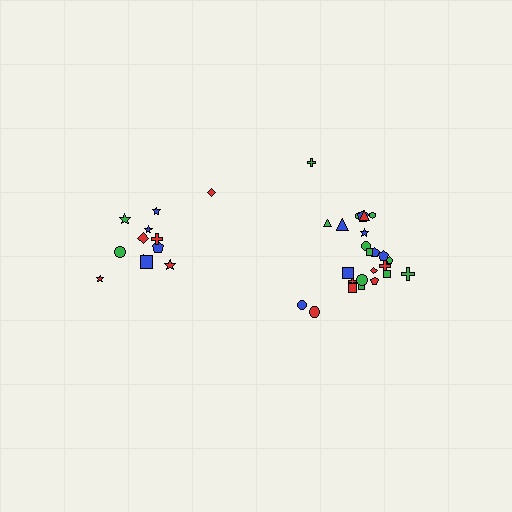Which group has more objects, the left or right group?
The right group.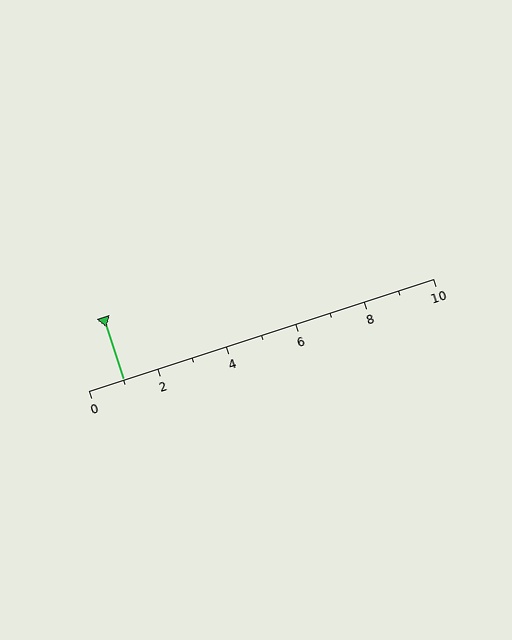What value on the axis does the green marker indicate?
The marker indicates approximately 1.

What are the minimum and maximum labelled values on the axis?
The axis runs from 0 to 10.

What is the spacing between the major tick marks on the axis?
The major ticks are spaced 2 apart.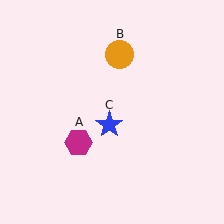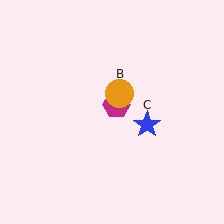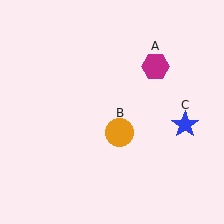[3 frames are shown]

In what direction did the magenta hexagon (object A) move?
The magenta hexagon (object A) moved up and to the right.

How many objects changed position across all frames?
3 objects changed position: magenta hexagon (object A), orange circle (object B), blue star (object C).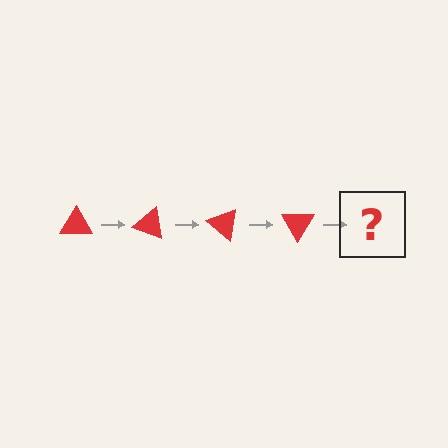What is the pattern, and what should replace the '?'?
The pattern is that the triangle rotates 20 degrees each step. The '?' should be a red triangle rotated 80 degrees.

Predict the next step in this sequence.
The next step is a red triangle rotated 80 degrees.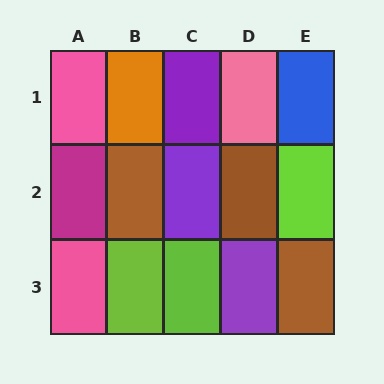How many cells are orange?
1 cell is orange.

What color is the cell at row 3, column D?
Purple.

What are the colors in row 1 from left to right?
Pink, orange, purple, pink, blue.